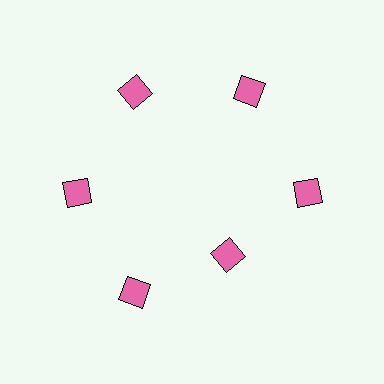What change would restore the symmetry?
The symmetry would be restored by moving it outward, back onto the ring so that all 6 diamonds sit at equal angles and equal distance from the center.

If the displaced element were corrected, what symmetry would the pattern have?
It would have 6-fold rotational symmetry — the pattern would map onto itself every 60 degrees.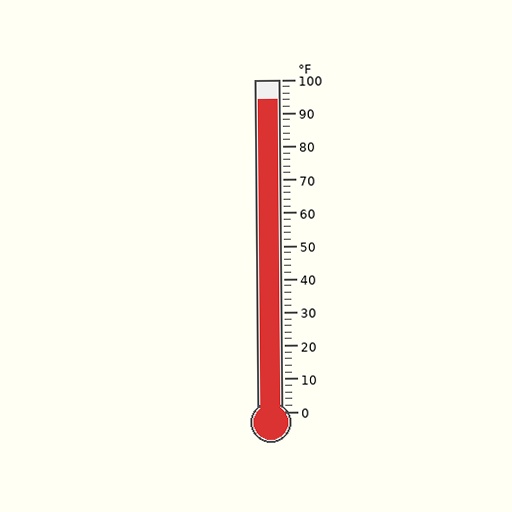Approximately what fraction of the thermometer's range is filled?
The thermometer is filled to approximately 95% of its range.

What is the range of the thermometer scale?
The thermometer scale ranges from 0°F to 100°F.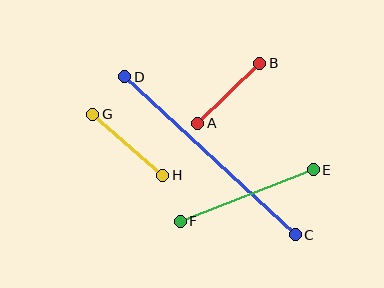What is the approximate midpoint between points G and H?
The midpoint is at approximately (128, 145) pixels.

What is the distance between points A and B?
The distance is approximately 87 pixels.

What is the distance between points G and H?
The distance is approximately 93 pixels.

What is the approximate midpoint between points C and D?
The midpoint is at approximately (210, 156) pixels.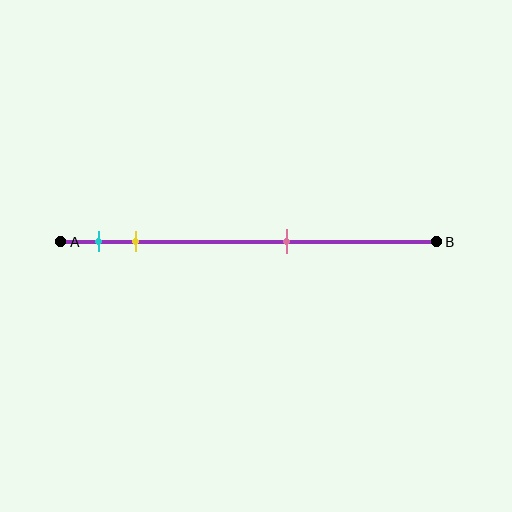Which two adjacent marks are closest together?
The cyan and yellow marks are the closest adjacent pair.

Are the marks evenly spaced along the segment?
No, the marks are not evenly spaced.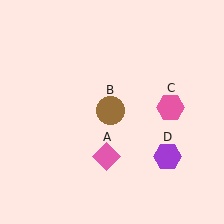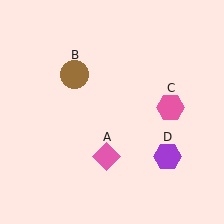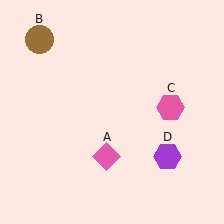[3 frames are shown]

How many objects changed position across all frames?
1 object changed position: brown circle (object B).